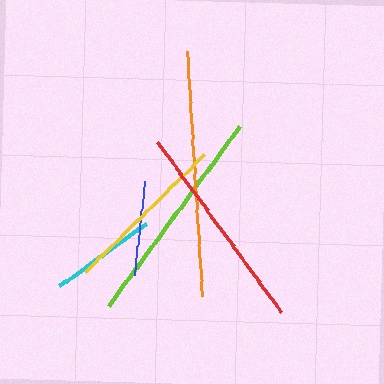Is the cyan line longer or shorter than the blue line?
The cyan line is longer than the blue line.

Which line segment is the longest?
The orange line is the longest at approximately 246 pixels.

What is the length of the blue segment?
The blue segment is approximately 95 pixels long.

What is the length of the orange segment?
The orange segment is approximately 246 pixels long.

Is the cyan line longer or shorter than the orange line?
The orange line is longer than the cyan line.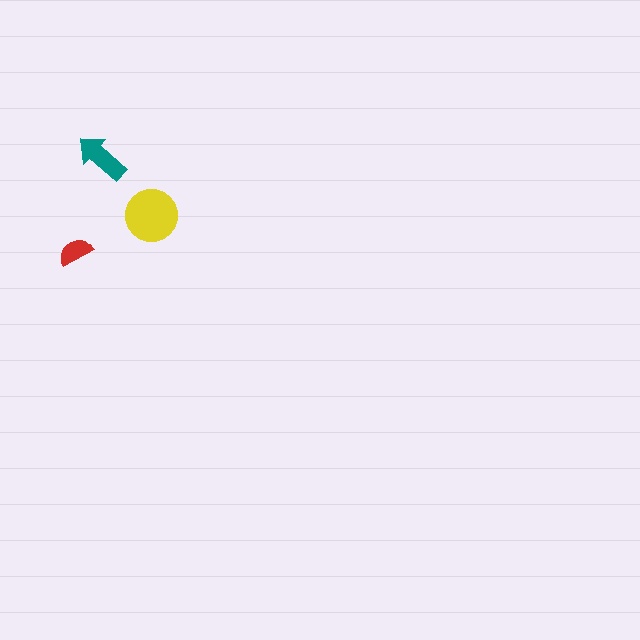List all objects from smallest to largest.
The red semicircle, the teal arrow, the yellow circle.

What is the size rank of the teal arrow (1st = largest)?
2nd.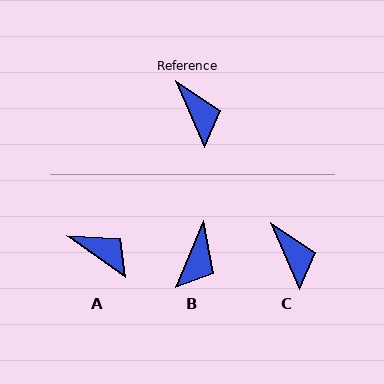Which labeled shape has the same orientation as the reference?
C.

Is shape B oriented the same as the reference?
No, it is off by about 46 degrees.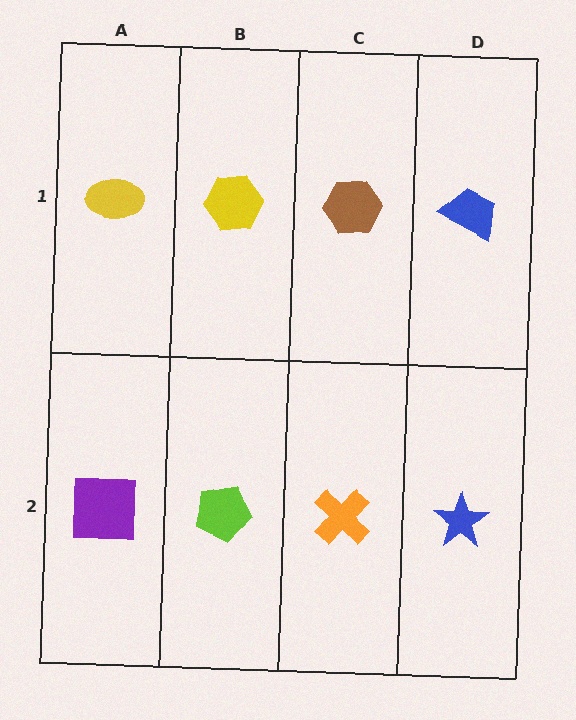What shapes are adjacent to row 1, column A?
A purple square (row 2, column A), a yellow hexagon (row 1, column B).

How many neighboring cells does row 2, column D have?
2.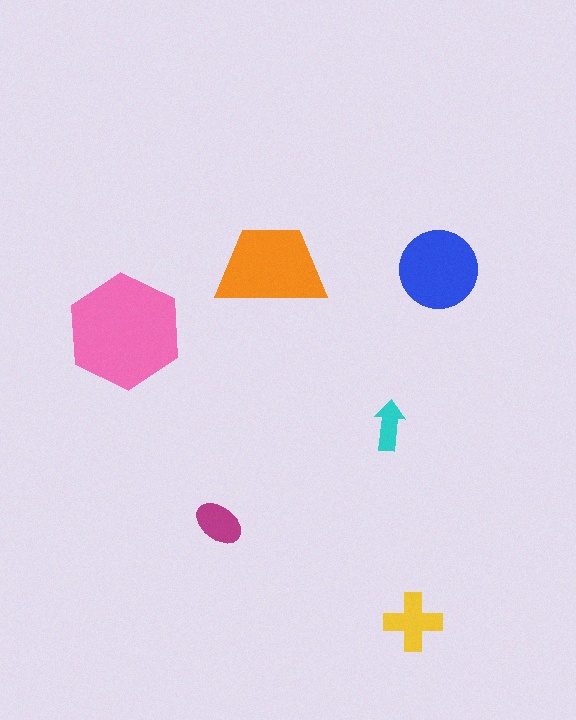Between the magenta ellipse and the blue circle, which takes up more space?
The blue circle.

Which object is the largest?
The pink hexagon.